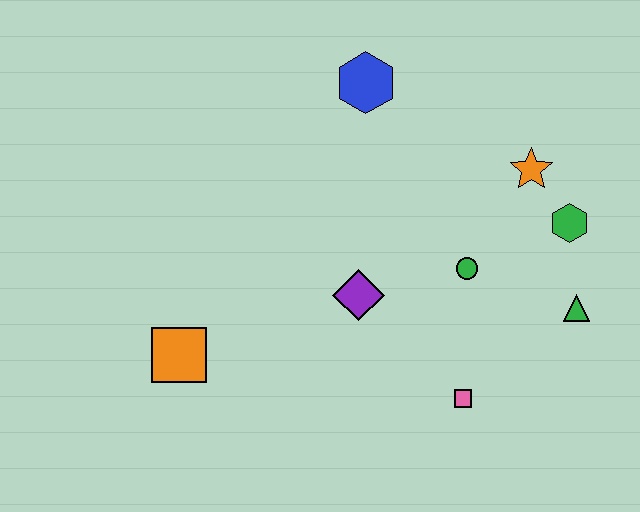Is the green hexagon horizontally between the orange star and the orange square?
No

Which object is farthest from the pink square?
The blue hexagon is farthest from the pink square.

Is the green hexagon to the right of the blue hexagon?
Yes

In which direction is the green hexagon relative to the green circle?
The green hexagon is to the right of the green circle.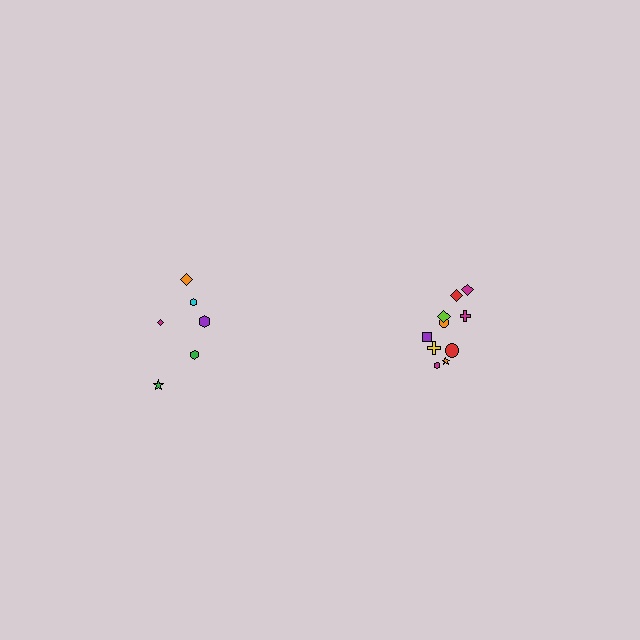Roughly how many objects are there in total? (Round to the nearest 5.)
Roughly 15 objects in total.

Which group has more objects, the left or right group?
The right group.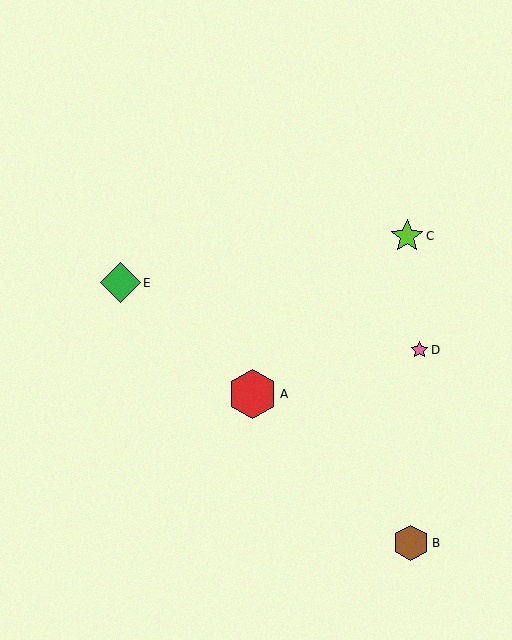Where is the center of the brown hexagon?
The center of the brown hexagon is at (411, 543).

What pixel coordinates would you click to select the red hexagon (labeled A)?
Click at (253, 394) to select the red hexagon A.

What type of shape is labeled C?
Shape C is a lime star.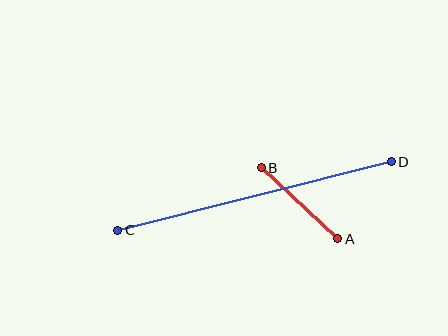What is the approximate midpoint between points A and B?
The midpoint is at approximately (299, 203) pixels.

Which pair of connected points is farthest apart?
Points C and D are farthest apart.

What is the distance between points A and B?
The distance is approximately 104 pixels.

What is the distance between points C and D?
The distance is approximately 282 pixels.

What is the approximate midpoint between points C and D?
The midpoint is at approximately (254, 196) pixels.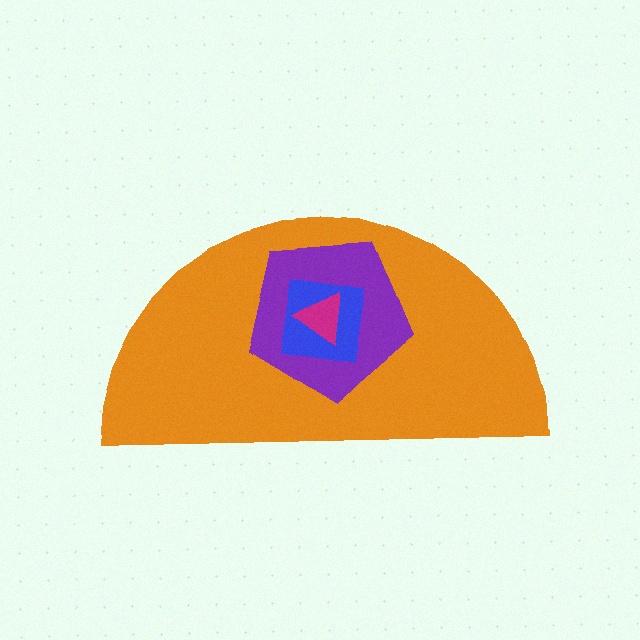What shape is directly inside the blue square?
The magenta triangle.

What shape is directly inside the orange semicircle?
The purple pentagon.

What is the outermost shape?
The orange semicircle.